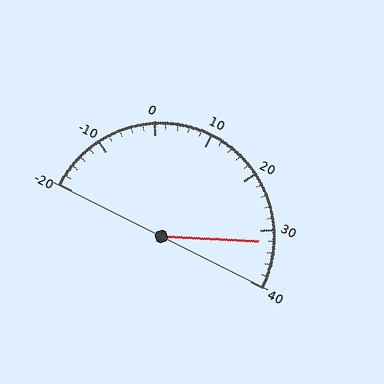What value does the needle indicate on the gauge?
The needle indicates approximately 32.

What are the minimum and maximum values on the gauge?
The gauge ranges from -20 to 40.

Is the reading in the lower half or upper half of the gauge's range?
The reading is in the upper half of the range (-20 to 40).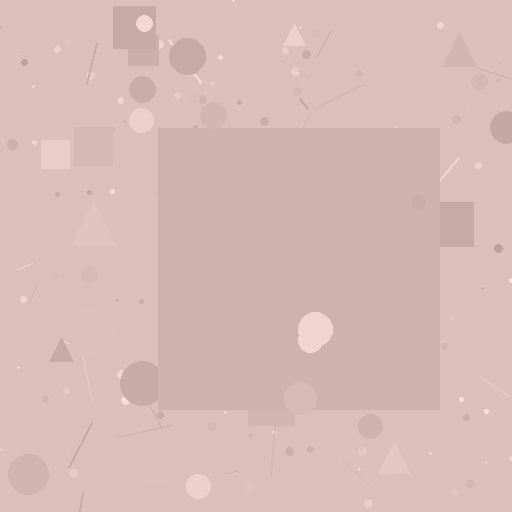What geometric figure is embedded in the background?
A square is embedded in the background.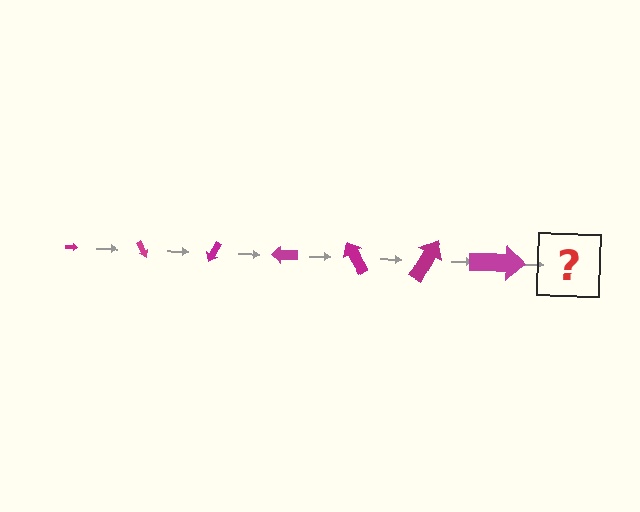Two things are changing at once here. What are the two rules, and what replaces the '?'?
The two rules are that the arrow grows larger each step and it rotates 60 degrees each step. The '?' should be an arrow, larger than the previous one and rotated 420 degrees from the start.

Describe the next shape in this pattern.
It should be an arrow, larger than the previous one and rotated 420 degrees from the start.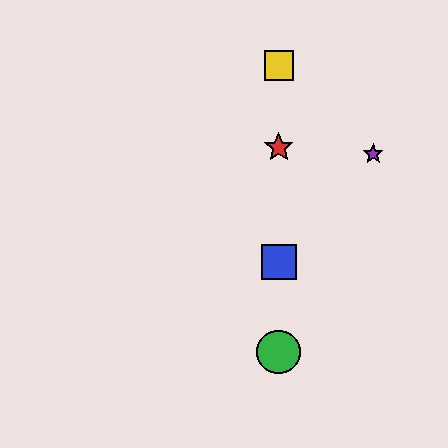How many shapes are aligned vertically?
4 shapes (the red star, the blue square, the green circle, the yellow square) are aligned vertically.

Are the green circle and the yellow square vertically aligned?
Yes, both are at x≈279.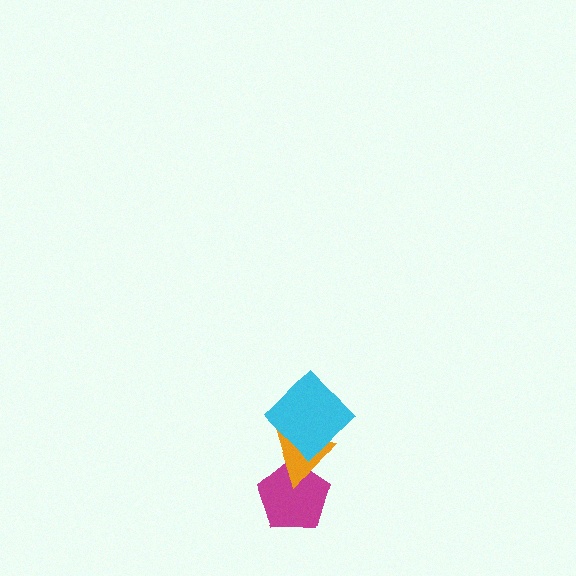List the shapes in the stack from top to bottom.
From top to bottom: the cyan diamond, the orange triangle, the magenta pentagon.